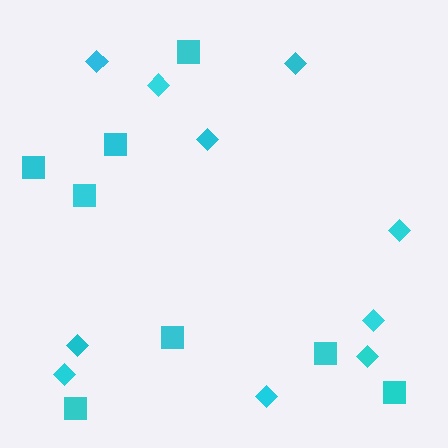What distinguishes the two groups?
There are 2 groups: one group of squares (8) and one group of diamonds (10).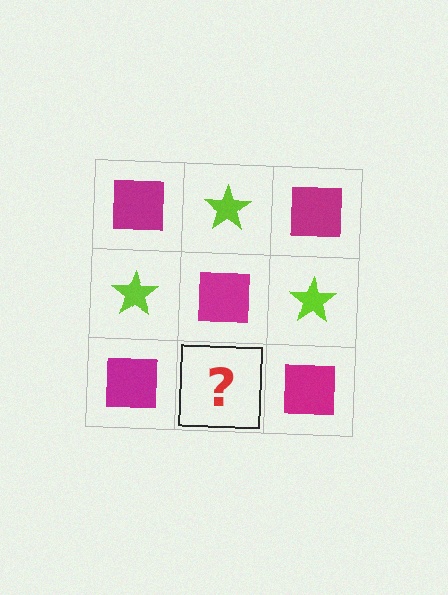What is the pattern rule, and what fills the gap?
The rule is that it alternates magenta square and lime star in a checkerboard pattern. The gap should be filled with a lime star.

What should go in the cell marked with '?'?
The missing cell should contain a lime star.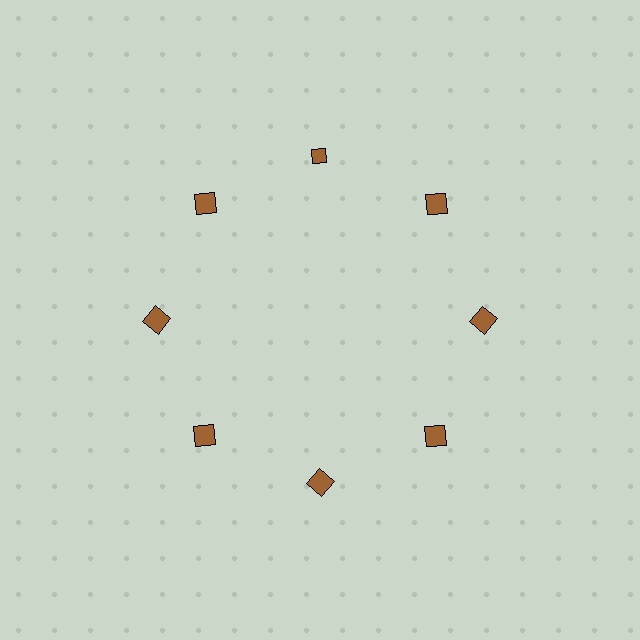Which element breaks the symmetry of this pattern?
The brown diamond at roughly the 12 o'clock position breaks the symmetry. All other shapes are brown squares.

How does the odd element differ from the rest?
It has a different shape: diamond instead of square.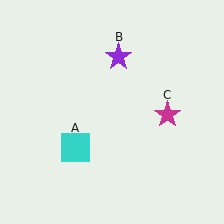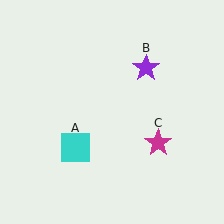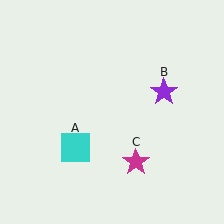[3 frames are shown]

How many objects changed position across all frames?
2 objects changed position: purple star (object B), magenta star (object C).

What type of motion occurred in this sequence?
The purple star (object B), magenta star (object C) rotated clockwise around the center of the scene.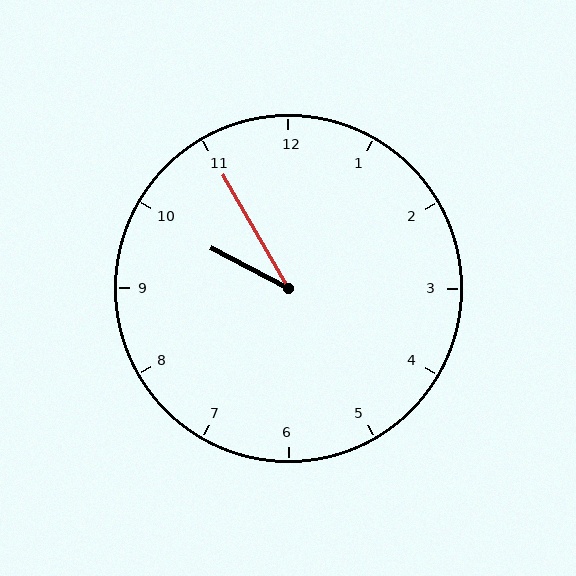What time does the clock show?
9:55.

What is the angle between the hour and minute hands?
Approximately 32 degrees.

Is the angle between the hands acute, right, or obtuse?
It is acute.